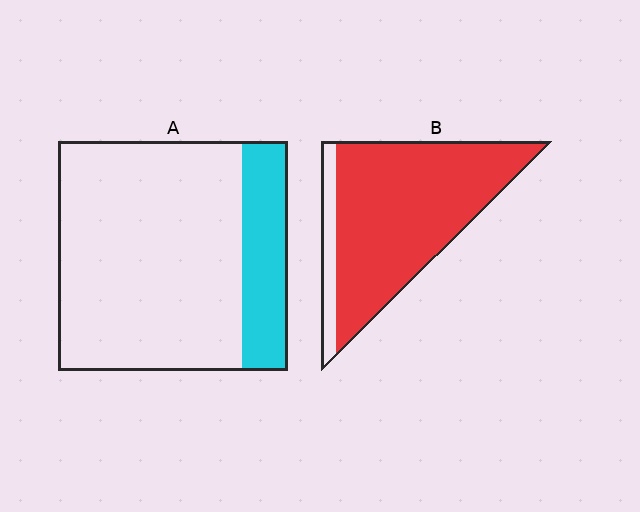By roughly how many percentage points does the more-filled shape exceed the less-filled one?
By roughly 65 percentage points (B over A).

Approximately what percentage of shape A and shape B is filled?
A is approximately 20% and B is approximately 85%.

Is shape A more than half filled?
No.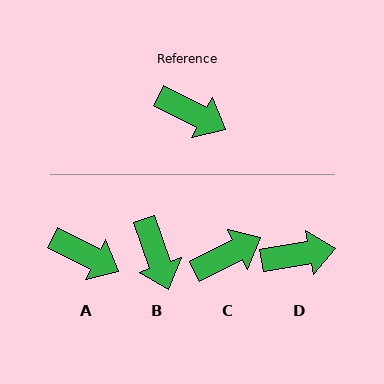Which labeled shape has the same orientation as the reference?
A.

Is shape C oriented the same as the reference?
No, it is off by about 54 degrees.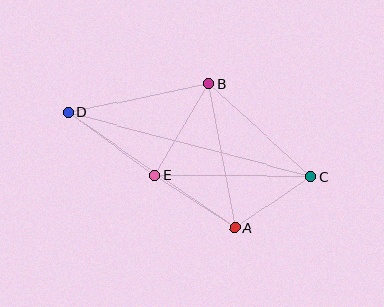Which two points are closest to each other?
Points A and C are closest to each other.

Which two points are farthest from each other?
Points C and D are farthest from each other.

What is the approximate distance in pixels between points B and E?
The distance between B and E is approximately 106 pixels.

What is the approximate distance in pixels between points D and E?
The distance between D and E is approximately 106 pixels.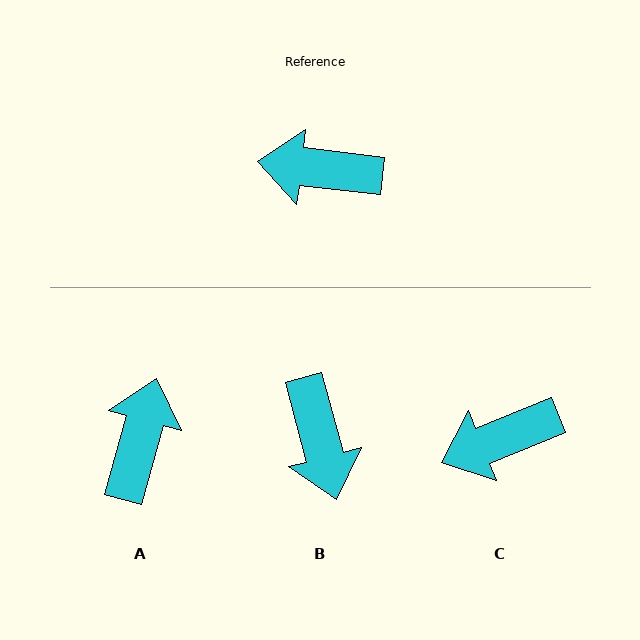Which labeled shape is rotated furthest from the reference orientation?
B, about 112 degrees away.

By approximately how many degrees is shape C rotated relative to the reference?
Approximately 29 degrees counter-clockwise.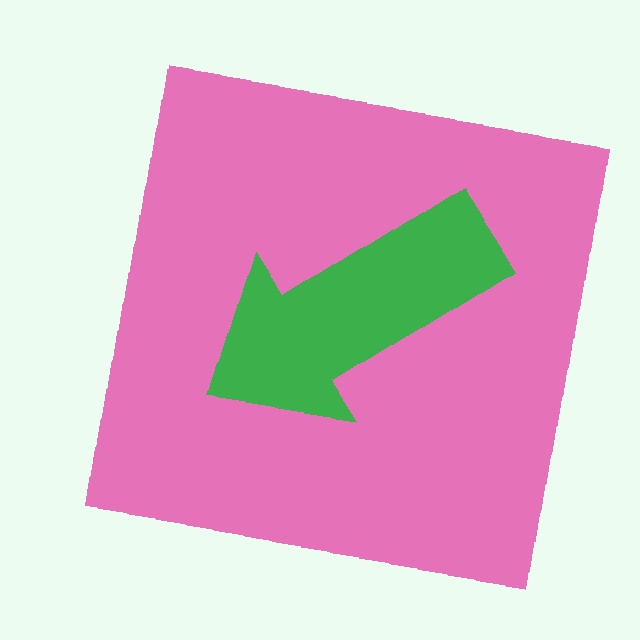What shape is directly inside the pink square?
The green arrow.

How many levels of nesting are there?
2.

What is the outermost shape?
The pink square.